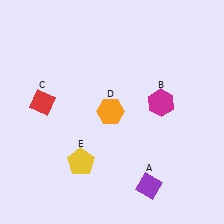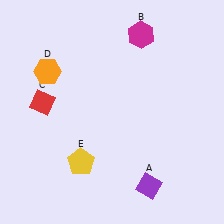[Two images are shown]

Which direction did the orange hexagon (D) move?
The orange hexagon (D) moved left.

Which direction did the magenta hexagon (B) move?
The magenta hexagon (B) moved up.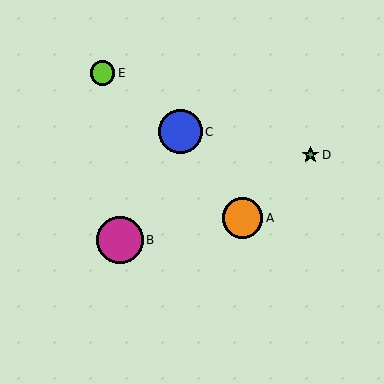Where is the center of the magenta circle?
The center of the magenta circle is at (120, 240).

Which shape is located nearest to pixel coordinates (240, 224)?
The orange circle (labeled A) at (243, 218) is nearest to that location.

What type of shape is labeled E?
Shape E is a lime circle.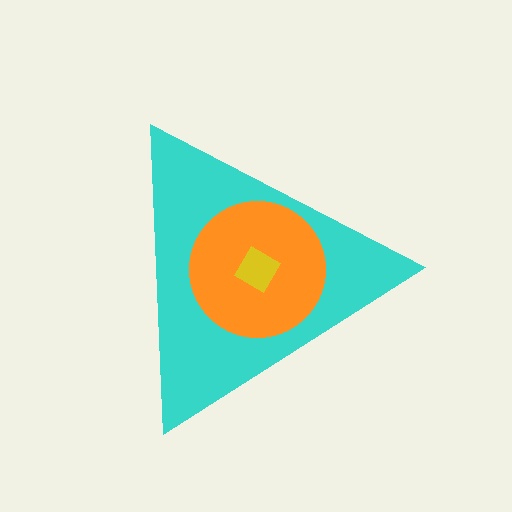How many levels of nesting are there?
3.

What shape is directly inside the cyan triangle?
The orange circle.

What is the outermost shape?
The cyan triangle.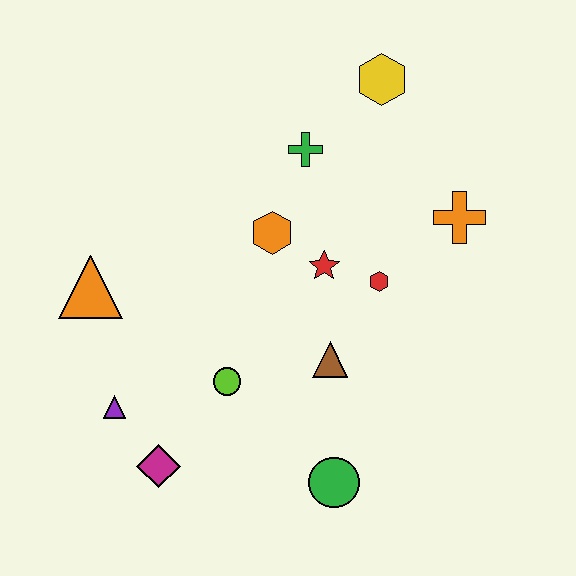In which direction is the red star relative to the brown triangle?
The red star is above the brown triangle.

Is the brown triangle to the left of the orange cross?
Yes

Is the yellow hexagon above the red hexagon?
Yes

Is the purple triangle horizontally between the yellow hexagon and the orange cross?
No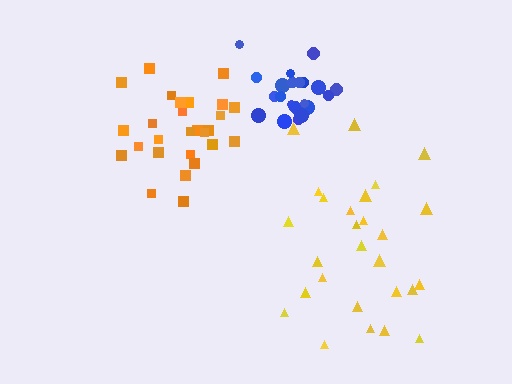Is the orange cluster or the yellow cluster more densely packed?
Orange.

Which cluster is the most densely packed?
Blue.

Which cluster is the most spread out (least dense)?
Yellow.